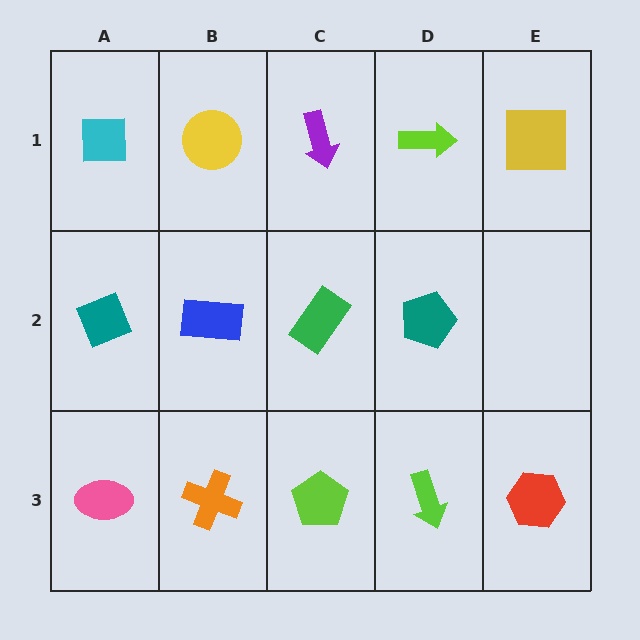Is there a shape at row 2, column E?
No, that cell is empty.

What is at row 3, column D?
A lime arrow.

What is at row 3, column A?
A pink ellipse.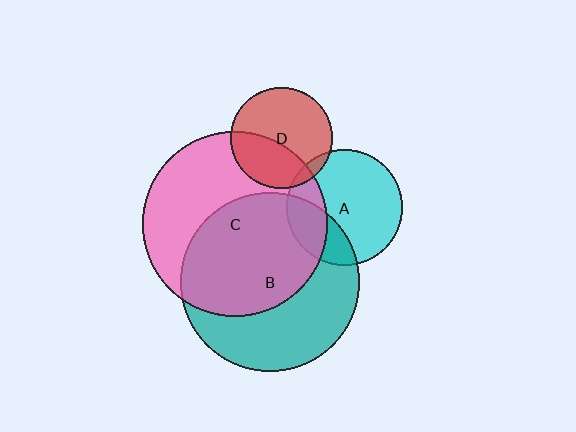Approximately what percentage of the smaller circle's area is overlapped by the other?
Approximately 55%.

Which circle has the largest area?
Circle C (pink).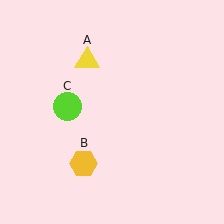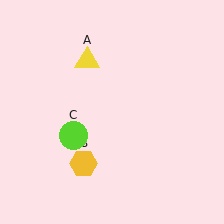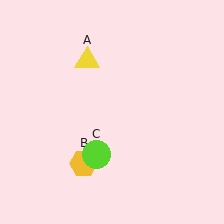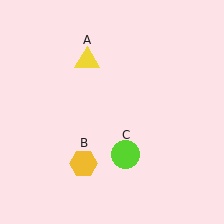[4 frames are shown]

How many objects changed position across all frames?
1 object changed position: lime circle (object C).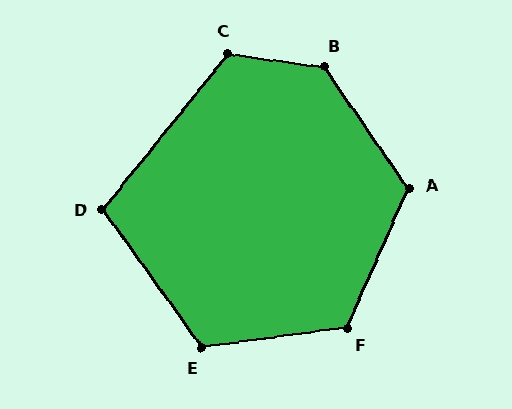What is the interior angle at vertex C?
Approximately 121 degrees (obtuse).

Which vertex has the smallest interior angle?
D, at approximately 106 degrees.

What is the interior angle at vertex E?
Approximately 118 degrees (obtuse).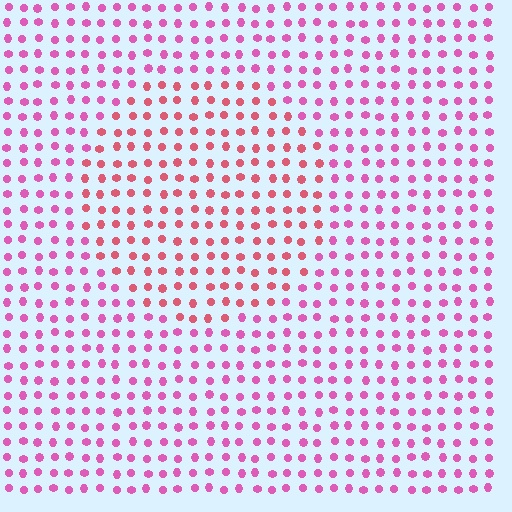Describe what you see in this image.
The image is filled with small pink elements in a uniform arrangement. A circle-shaped region is visible where the elements are tinted to a slightly different hue, forming a subtle color boundary.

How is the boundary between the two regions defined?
The boundary is defined purely by a slight shift in hue (about 31 degrees). Spacing, size, and orientation are identical on both sides.